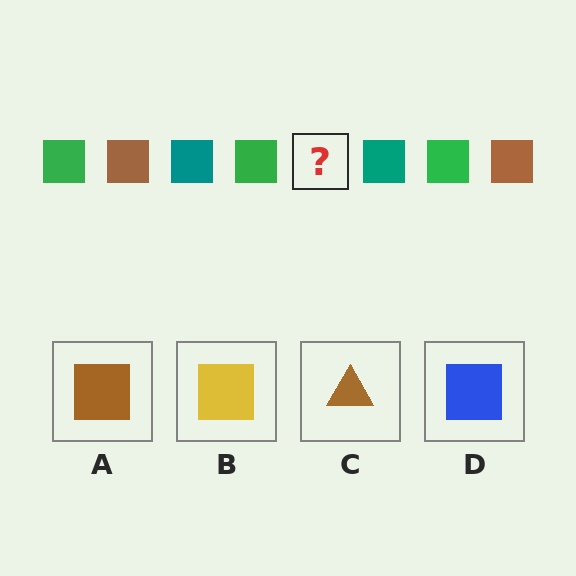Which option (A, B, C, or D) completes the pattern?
A.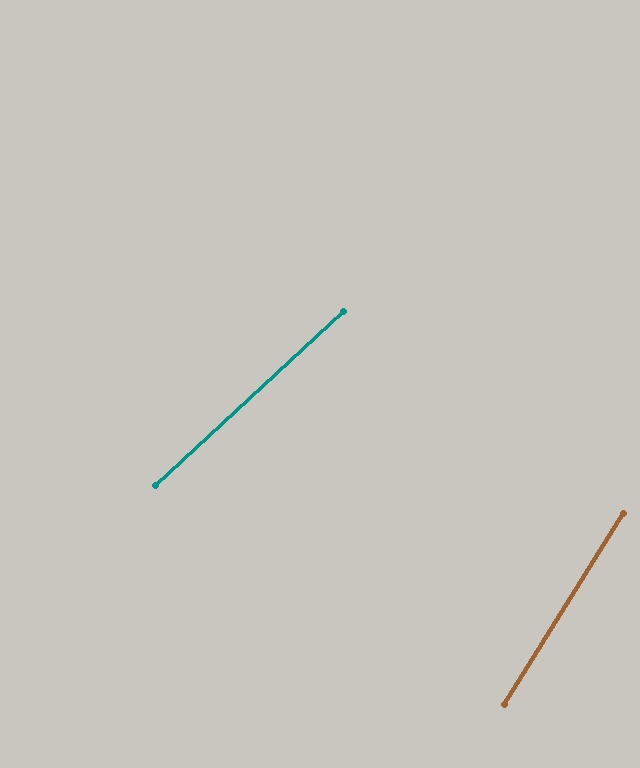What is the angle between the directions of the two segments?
Approximately 15 degrees.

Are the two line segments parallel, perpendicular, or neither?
Neither parallel nor perpendicular — they differ by about 15°.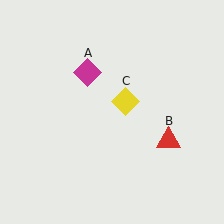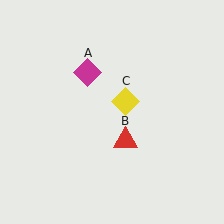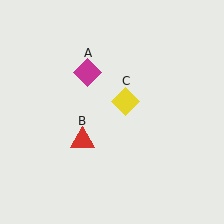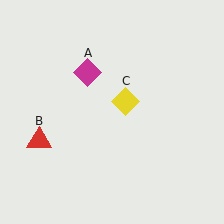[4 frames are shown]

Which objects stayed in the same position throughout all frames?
Magenta diamond (object A) and yellow diamond (object C) remained stationary.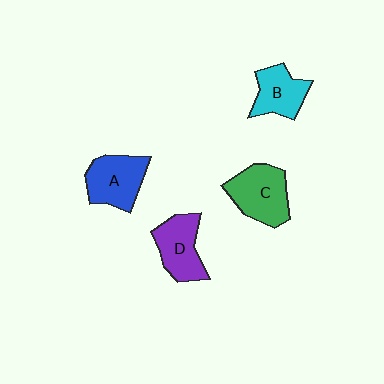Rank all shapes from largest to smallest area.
From largest to smallest: C (green), A (blue), D (purple), B (cyan).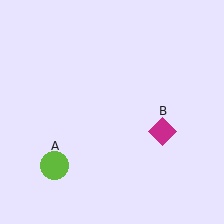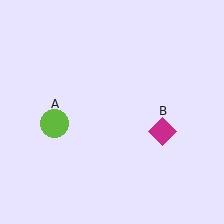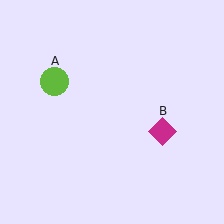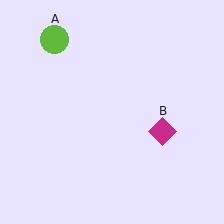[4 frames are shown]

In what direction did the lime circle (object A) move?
The lime circle (object A) moved up.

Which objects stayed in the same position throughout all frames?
Magenta diamond (object B) remained stationary.